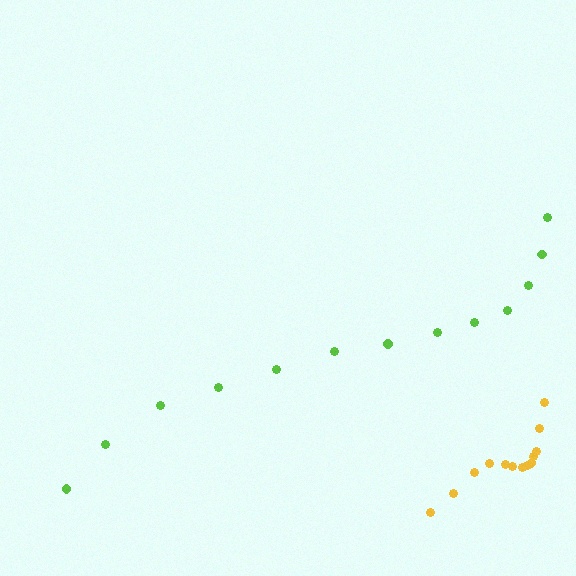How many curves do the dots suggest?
There are 2 distinct paths.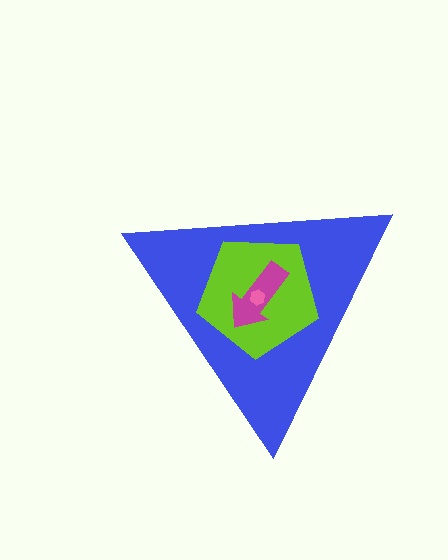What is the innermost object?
The pink hexagon.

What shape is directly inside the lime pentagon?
The magenta arrow.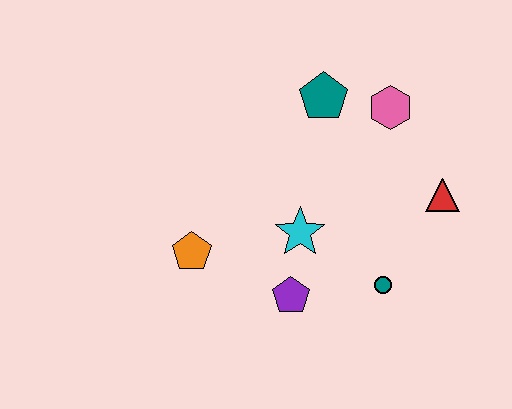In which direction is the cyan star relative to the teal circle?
The cyan star is to the left of the teal circle.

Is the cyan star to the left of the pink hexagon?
Yes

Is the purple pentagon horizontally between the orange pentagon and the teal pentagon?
Yes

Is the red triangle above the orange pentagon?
Yes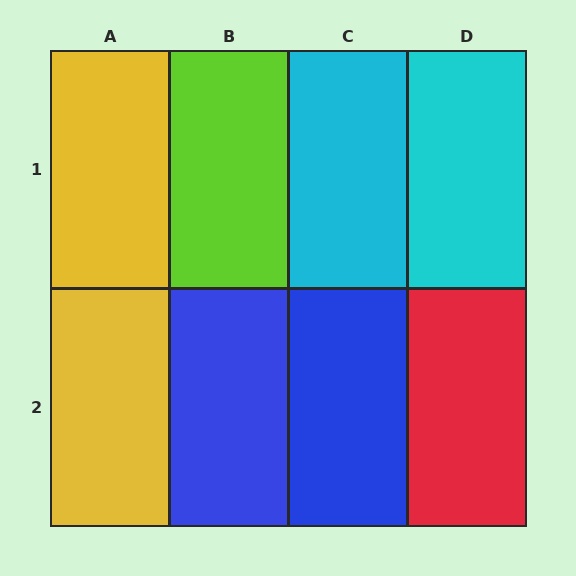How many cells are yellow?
2 cells are yellow.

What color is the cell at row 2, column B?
Blue.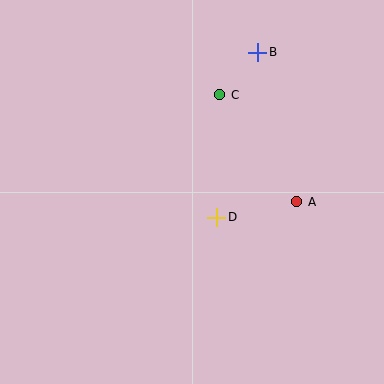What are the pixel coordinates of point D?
Point D is at (217, 217).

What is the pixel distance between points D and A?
The distance between D and A is 81 pixels.